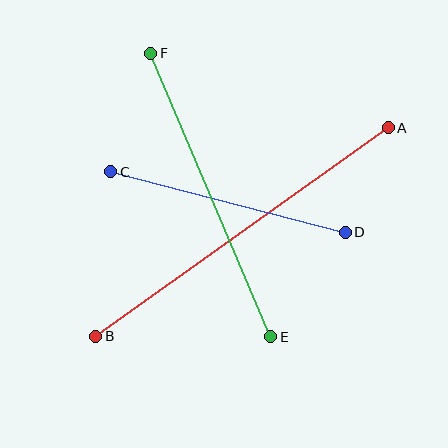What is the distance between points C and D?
The distance is approximately 242 pixels.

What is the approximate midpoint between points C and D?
The midpoint is at approximately (228, 202) pixels.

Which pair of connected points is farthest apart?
Points A and B are farthest apart.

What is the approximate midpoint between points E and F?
The midpoint is at approximately (210, 195) pixels.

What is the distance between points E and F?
The distance is approximately 308 pixels.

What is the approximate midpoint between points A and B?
The midpoint is at approximately (242, 232) pixels.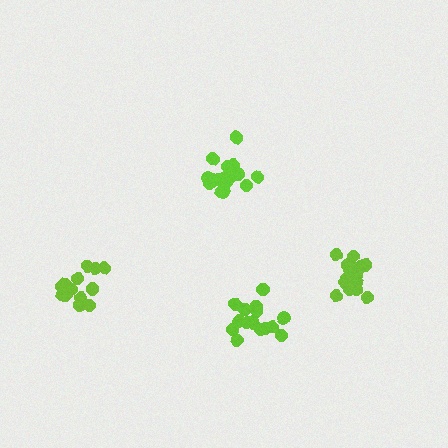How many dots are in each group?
Group 1: 16 dots, Group 2: 15 dots, Group 3: 17 dots, Group 4: 17 dots (65 total).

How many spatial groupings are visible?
There are 4 spatial groupings.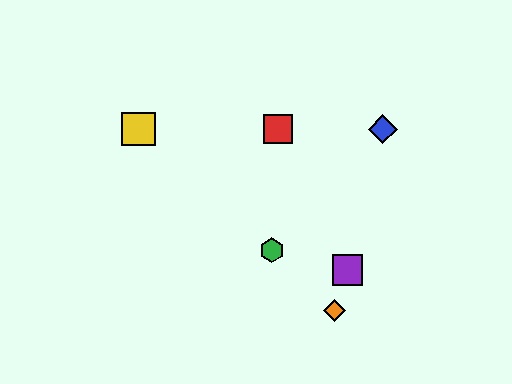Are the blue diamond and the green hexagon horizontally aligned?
No, the blue diamond is at y≈129 and the green hexagon is at y≈250.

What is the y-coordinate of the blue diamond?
The blue diamond is at y≈129.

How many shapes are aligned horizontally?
3 shapes (the red square, the blue diamond, the yellow square) are aligned horizontally.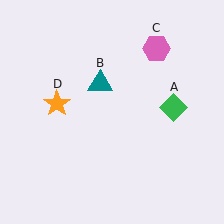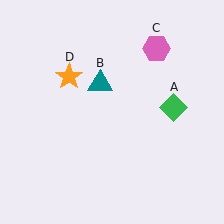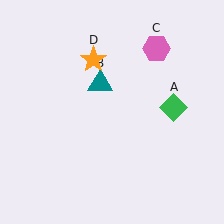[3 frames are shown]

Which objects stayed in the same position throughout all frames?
Green diamond (object A) and teal triangle (object B) and pink hexagon (object C) remained stationary.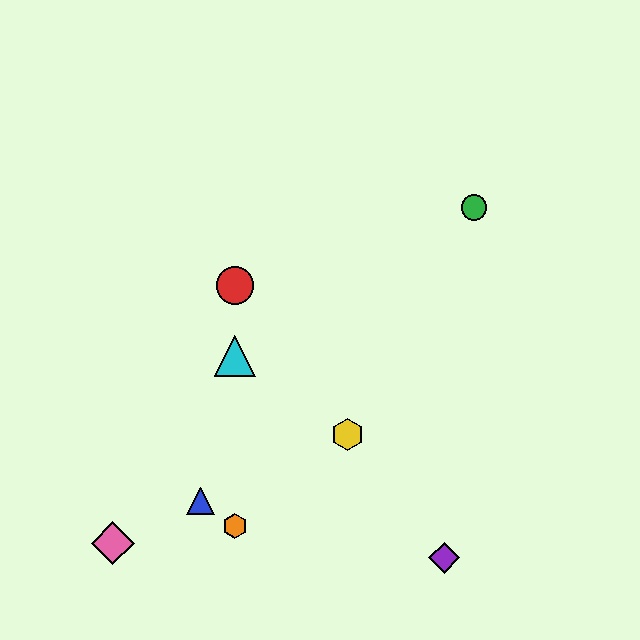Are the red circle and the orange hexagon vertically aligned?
Yes, both are at x≈235.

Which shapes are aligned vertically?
The red circle, the orange hexagon, the cyan triangle are aligned vertically.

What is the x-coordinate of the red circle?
The red circle is at x≈235.